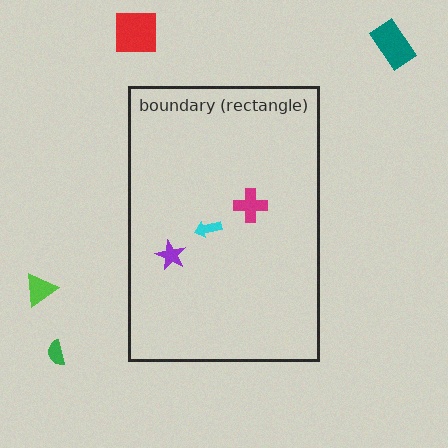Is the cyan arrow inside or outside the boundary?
Inside.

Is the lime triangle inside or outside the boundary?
Outside.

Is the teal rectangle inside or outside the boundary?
Outside.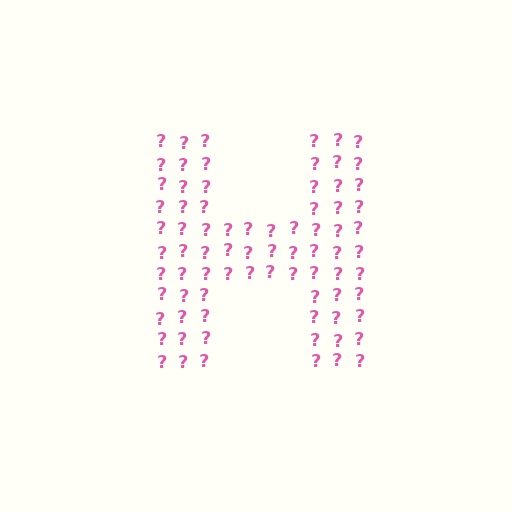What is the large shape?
The large shape is the letter H.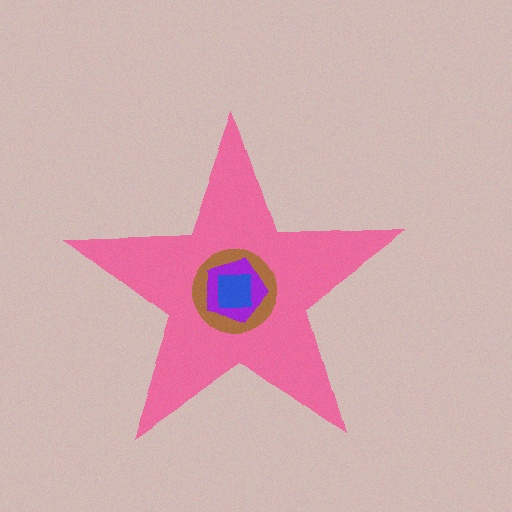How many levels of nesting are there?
4.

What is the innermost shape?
The blue square.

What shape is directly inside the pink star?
The brown circle.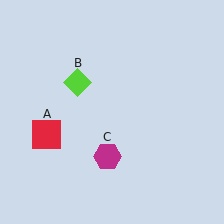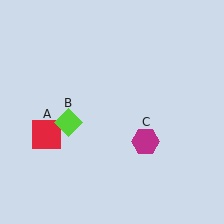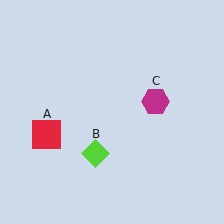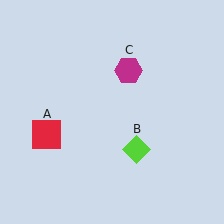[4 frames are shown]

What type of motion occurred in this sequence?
The lime diamond (object B), magenta hexagon (object C) rotated counterclockwise around the center of the scene.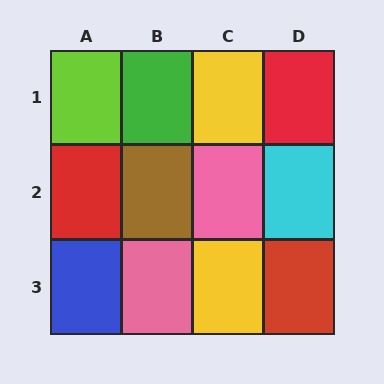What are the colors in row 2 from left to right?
Red, brown, pink, cyan.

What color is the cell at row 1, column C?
Yellow.